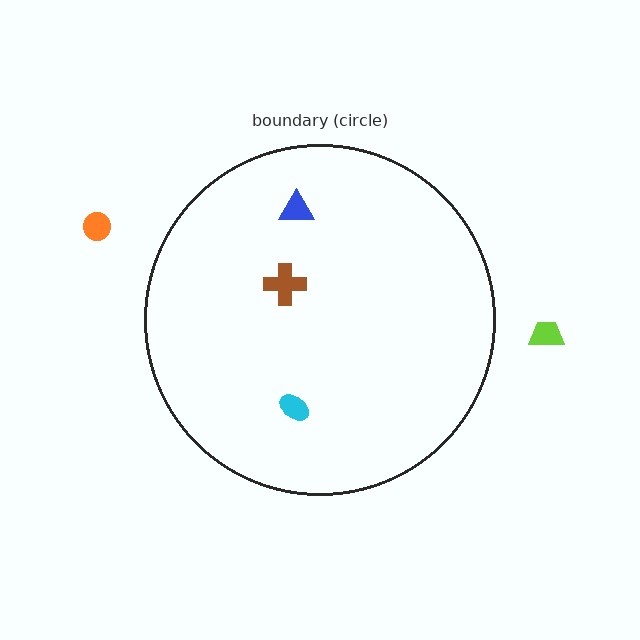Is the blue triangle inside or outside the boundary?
Inside.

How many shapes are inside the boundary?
3 inside, 2 outside.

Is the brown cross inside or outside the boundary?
Inside.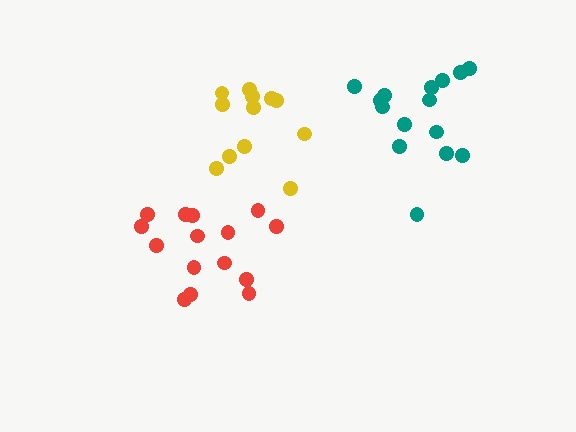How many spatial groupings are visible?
There are 3 spatial groupings.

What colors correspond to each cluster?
The clusters are colored: red, teal, yellow.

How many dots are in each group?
Group 1: 15 dots, Group 2: 15 dots, Group 3: 12 dots (42 total).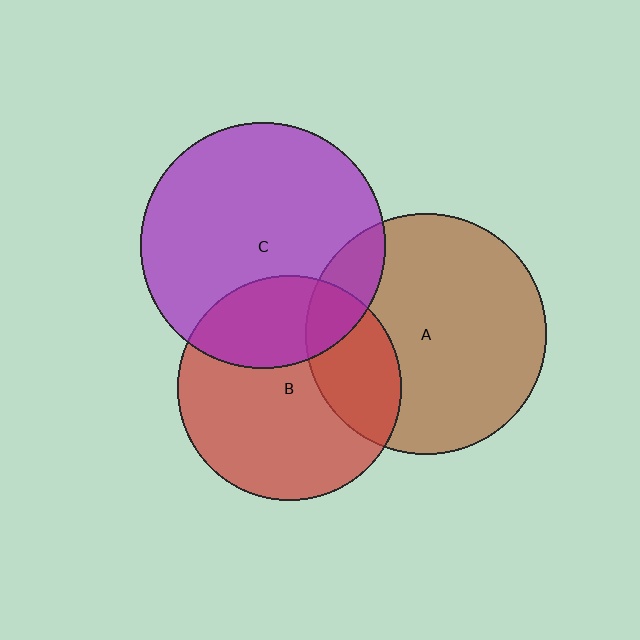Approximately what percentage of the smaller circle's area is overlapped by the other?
Approximately 15%.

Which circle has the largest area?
Circle C (purple).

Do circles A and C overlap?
Yes.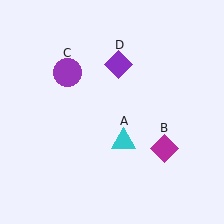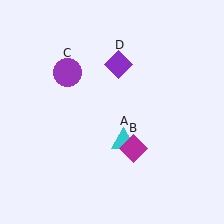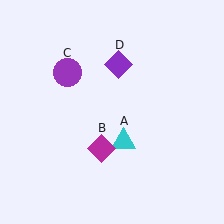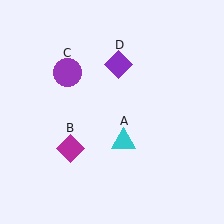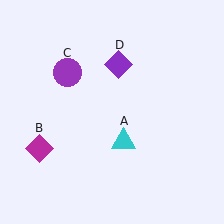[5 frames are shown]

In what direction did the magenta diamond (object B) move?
The magenta diamond (object B) moved left.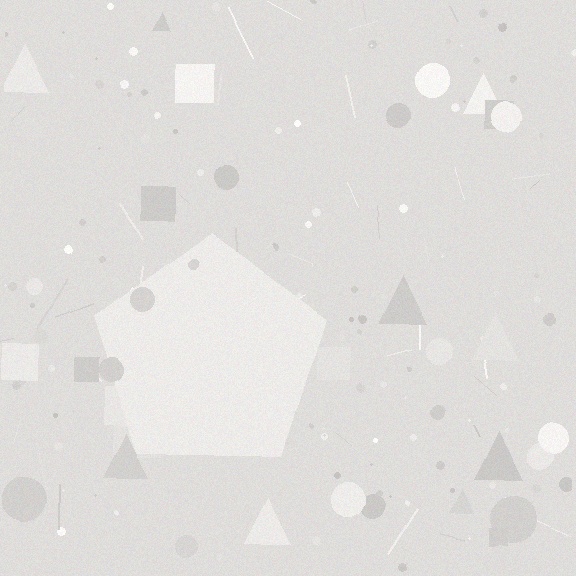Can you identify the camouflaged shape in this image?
The camouflaged shape is a pentagon.